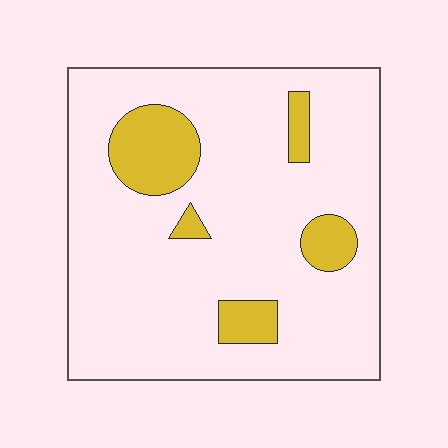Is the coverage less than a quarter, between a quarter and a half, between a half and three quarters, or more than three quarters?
Less than a quarter.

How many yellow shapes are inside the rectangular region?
5.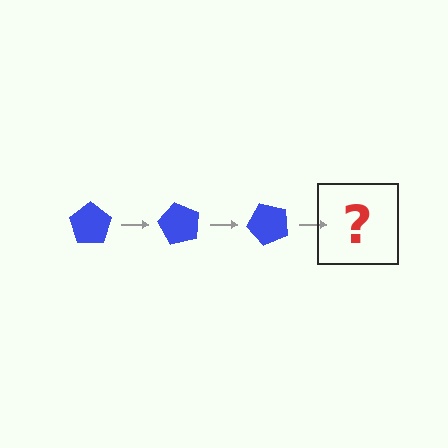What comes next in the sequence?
The next element should be a blue pentagon rotated 180 degrees.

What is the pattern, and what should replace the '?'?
The pattern is that the pentagon rotates 60 degrees each step. The '?' should be a blue pentagon rotated 180 degrees.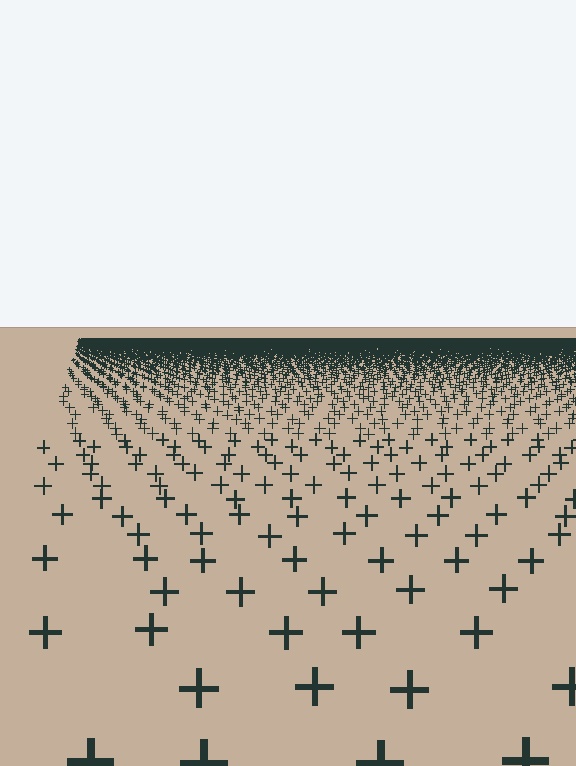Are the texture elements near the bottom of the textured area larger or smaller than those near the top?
Larger. Near the bottom, elements are closer to the viewer and appear at a bigger on-screen size.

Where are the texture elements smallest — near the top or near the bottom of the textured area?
Near the top.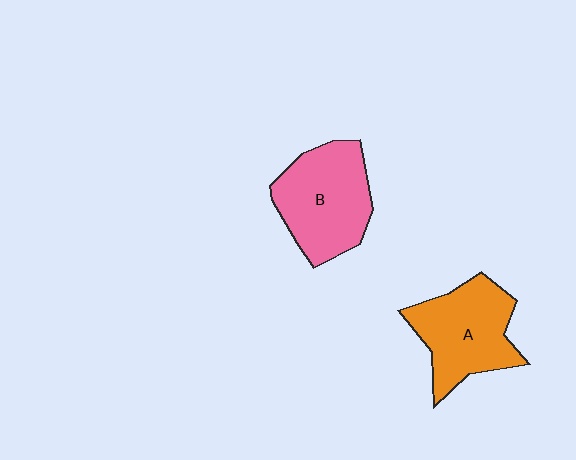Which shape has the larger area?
Shape B (pink).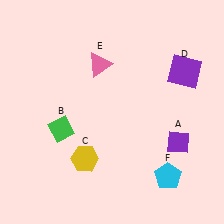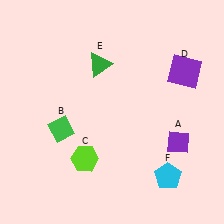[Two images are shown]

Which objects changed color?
C changed from yellow to lime. E changed from pink to green.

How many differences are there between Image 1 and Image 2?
There are 2 differences between the two images.